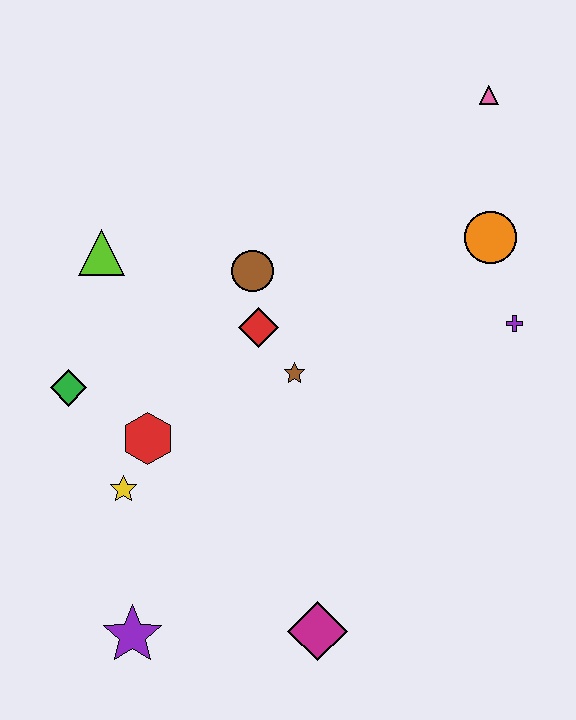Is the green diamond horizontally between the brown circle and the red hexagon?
No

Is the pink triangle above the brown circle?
Yes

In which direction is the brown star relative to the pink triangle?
The brown star is below the pink triangle.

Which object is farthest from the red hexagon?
The pink triangle is farthest from the red hexagon.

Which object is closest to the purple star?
The yellow star is closest to the purple star.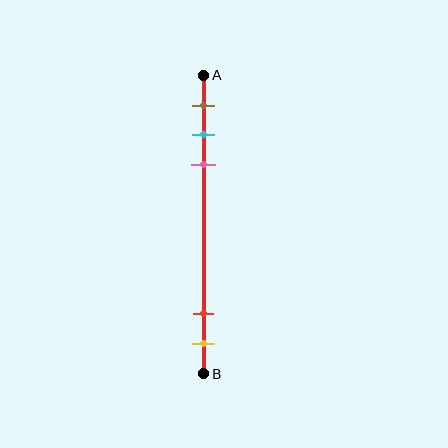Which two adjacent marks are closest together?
The cyan and pink marks are the closest adjacent pair.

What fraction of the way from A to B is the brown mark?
The brown mark is approximately 10% (0.1) of the way from A to B.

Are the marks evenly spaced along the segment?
No, the marks are not evenly spaced.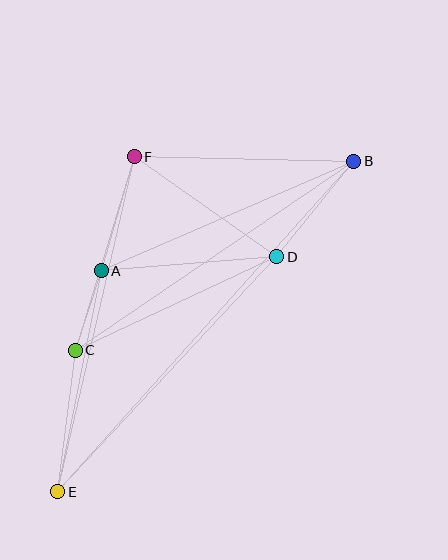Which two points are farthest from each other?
Points B and E are farthest from each other.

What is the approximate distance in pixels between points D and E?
The distance between D and E is approximately 321 pixels.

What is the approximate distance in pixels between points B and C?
The distance between B and C is approximately 336 pixels.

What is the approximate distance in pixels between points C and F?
The distance between C and F is approximately 202 pixels.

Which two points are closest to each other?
Points A and C are closest to each other.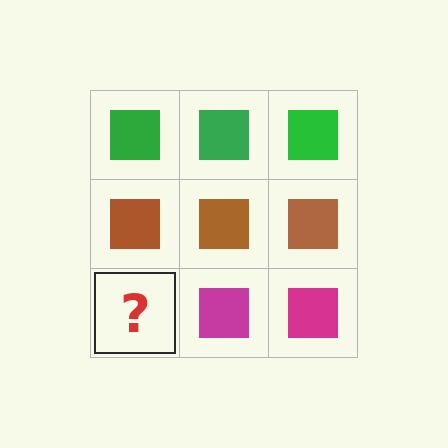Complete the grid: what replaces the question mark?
The question mark should be replaced with a magenta square.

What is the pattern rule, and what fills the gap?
The rule is that each row has a consistent color. The gap should be filled with a magenta square.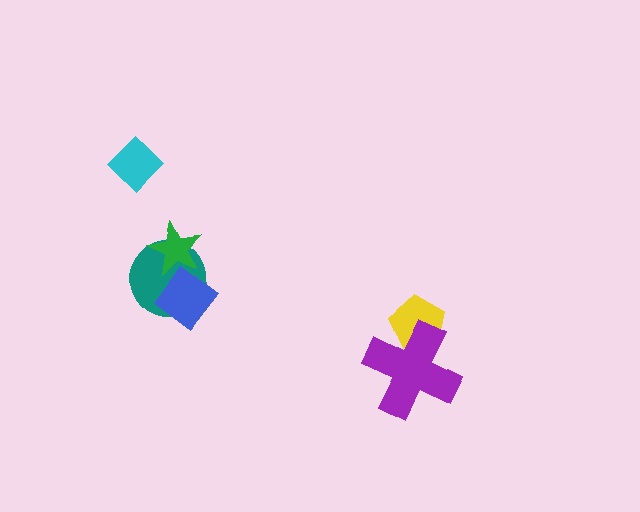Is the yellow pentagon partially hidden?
Yes, it is partially covered by another shape.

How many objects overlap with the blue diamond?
2 objects overlap with the blue diamond.